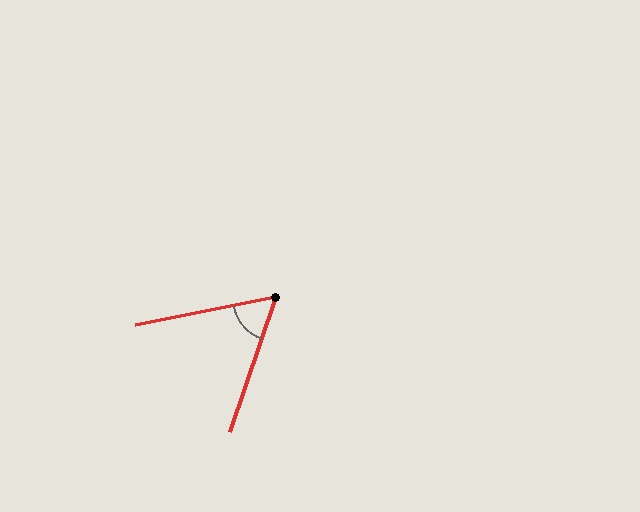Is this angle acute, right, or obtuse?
It is acute.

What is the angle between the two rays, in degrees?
Approximately 60 degrees.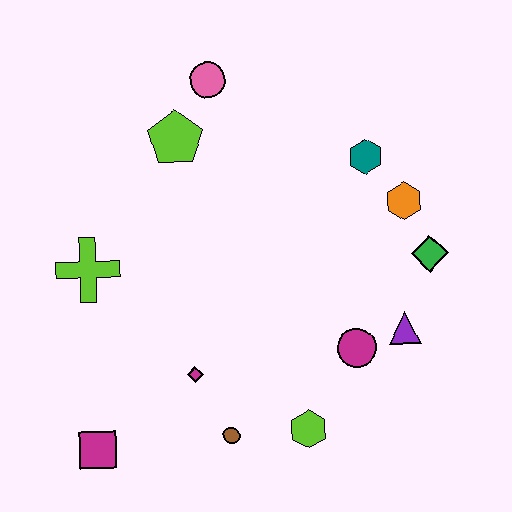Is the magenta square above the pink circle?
No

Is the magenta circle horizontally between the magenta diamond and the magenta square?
No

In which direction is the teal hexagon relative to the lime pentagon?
The teal hexagon is to the right of the lime pentagon.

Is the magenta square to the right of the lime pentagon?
No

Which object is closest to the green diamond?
The orange hexagon is closest to the green diamond.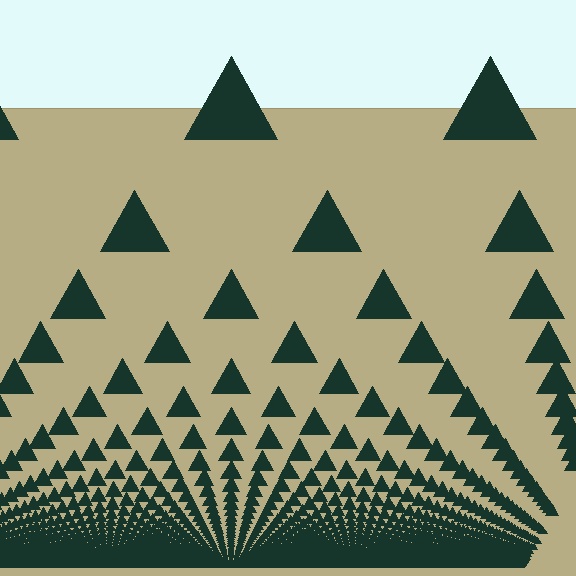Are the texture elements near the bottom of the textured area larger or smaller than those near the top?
Smaller. The gradient is inverted — elements near the bottom are smaller and denser.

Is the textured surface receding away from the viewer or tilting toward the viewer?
The surface appears to tilt toward the viewer. Texture elements get larger and sparser toward the top.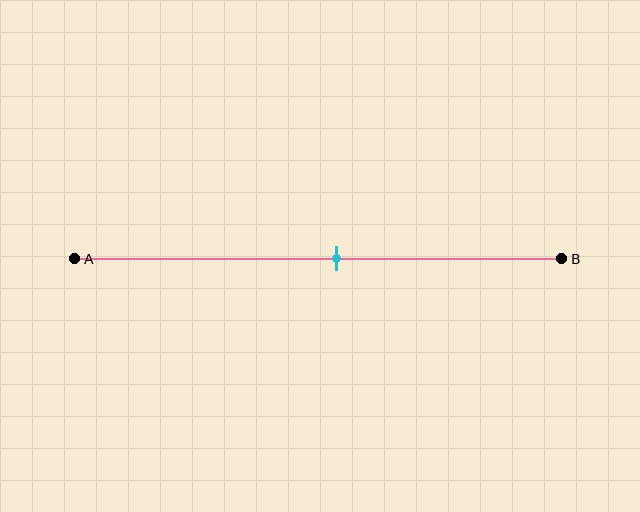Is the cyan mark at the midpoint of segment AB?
No, the mark is at about 55% from A, not at the 50% midpoint.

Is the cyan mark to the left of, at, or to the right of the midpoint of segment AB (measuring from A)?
The cyan mark is to the right of the midpoint of segment AB.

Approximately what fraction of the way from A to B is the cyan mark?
The cyan mark is approximately 55% of the way from A to B.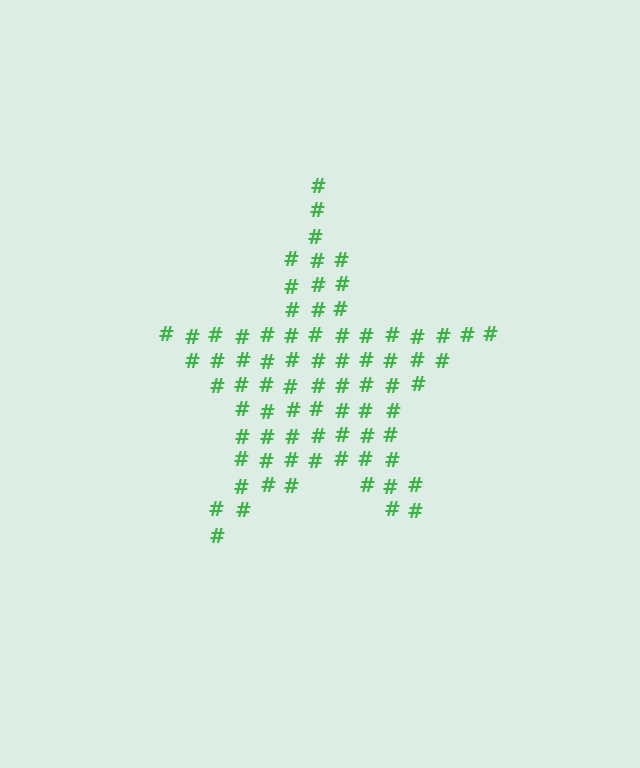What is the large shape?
The large shape is a star.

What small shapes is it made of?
It is made of small hash symbols.